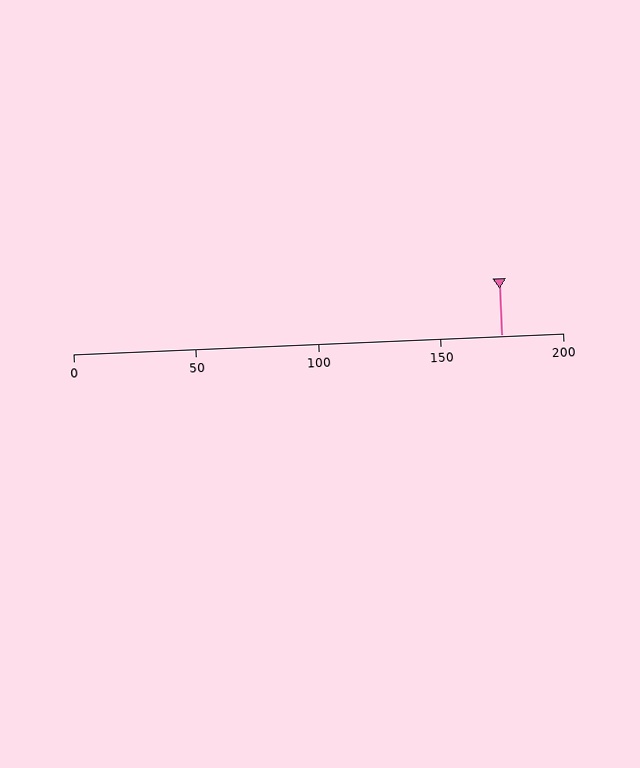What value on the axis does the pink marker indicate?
The marker indicates approximately 175.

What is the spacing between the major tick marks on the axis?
The major ticks are spaced 50 apart.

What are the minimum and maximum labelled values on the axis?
The axis runs from 0 to 200.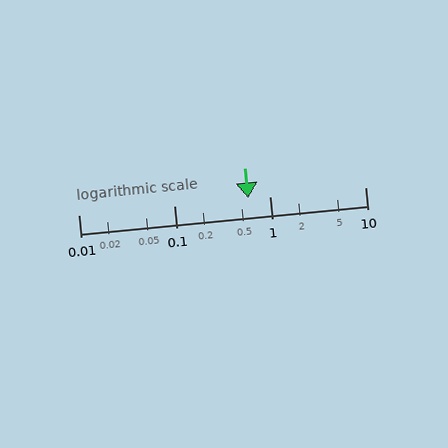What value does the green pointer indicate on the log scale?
The pointer indicates approximately 0.6.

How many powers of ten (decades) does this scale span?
The scale spans 3 decades, from 0.01 to 10.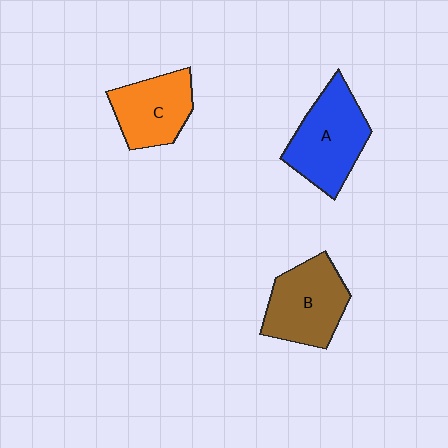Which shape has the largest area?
Shape A (blue).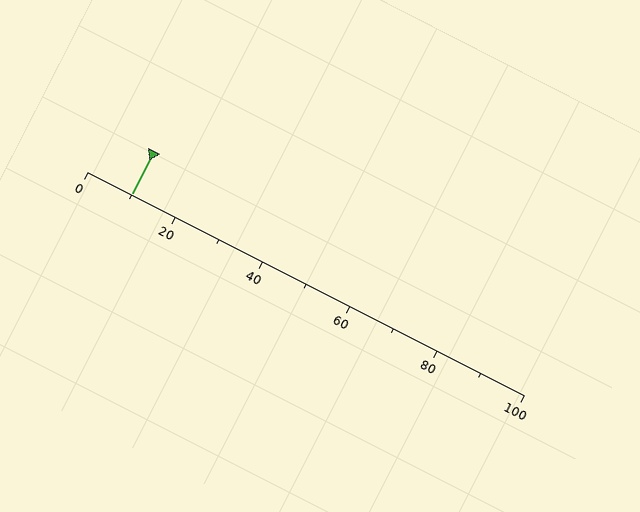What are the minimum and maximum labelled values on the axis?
The axis runs from 0 to 100.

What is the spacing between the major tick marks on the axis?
The major ticks are spaced 20 apart.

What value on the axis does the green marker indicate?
The marker indicates approximately 10.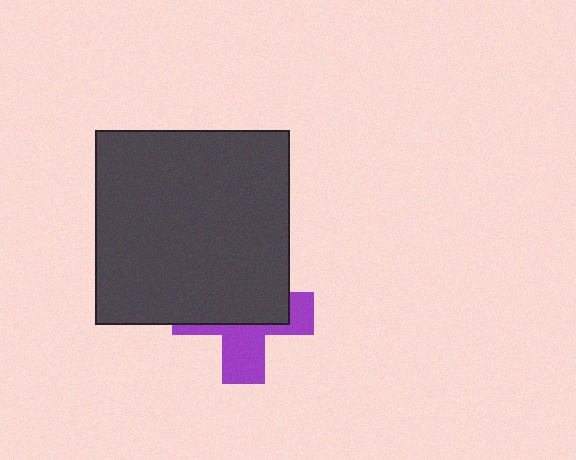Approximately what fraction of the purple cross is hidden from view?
Roughly 59% of the purple cross is hidden behind the dark gray square.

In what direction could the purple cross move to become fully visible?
The purple cross could move down. That would shift it out from behind the dark gray square entirely.